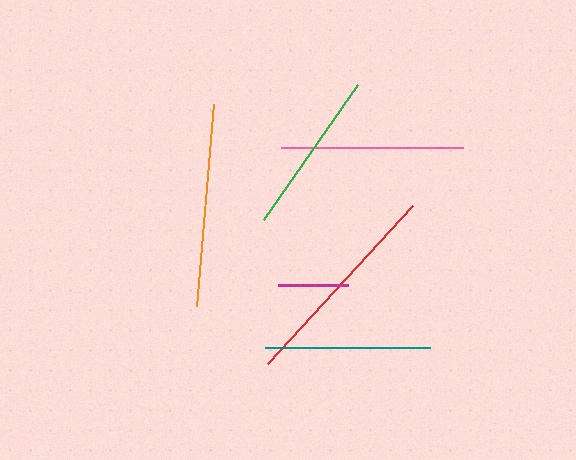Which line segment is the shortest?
The magenta line is the shortest at approximately 70 pixels.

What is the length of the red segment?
The red segment is approximately 214 pixels long.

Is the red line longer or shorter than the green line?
The red line is longer than the green line.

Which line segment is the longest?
The red line is the longest at approximately 214 pixels.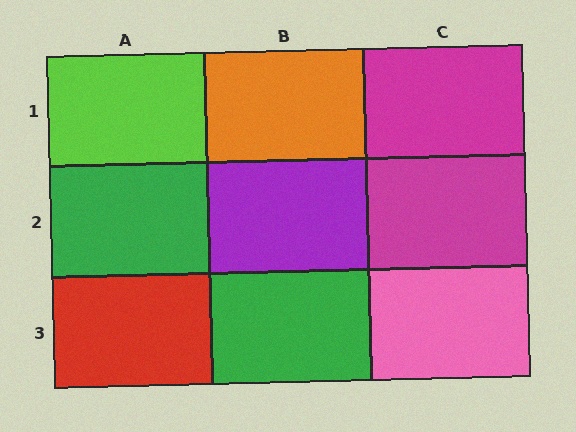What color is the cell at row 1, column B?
Orange.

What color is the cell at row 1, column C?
Magenta.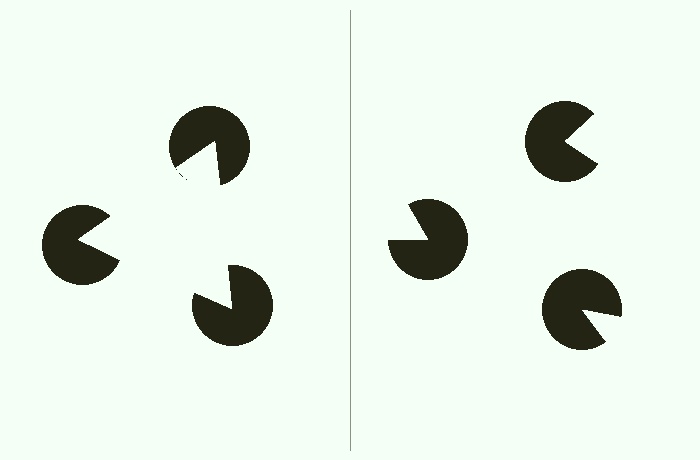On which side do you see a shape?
An illusory triangle appears on the left side. On the right side the wedge cuts are rotated, so no coherent shape forms.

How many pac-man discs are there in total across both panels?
6 — 3 on each side.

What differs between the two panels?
The pac-man discs are positioned identically on both sides; only the wedge orientations differ. On the left they align to a triangle; on the right they are misaligned.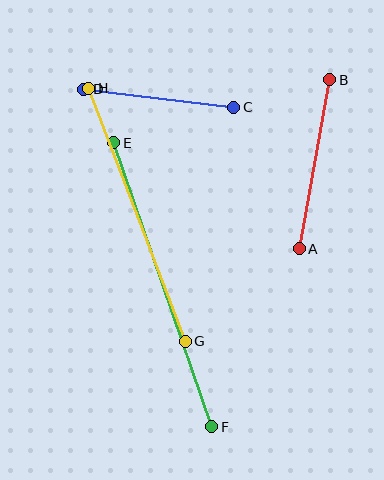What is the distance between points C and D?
The distance is approximately 151 pixels.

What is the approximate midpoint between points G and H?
The midpoint is at approximately (137, 215) pixels.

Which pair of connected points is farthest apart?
Points E and F are farthest apart.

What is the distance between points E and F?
The distance is approximately 300 pixels.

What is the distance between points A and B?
The distance is approximately 172 pixels.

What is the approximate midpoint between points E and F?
The midpoint is at approximately (163, 285) pixels.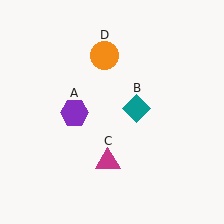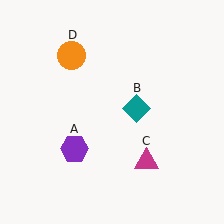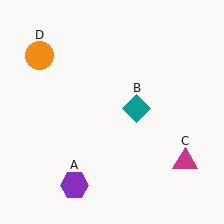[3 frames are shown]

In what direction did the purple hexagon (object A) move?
The purple hexagon (object A) moved down.